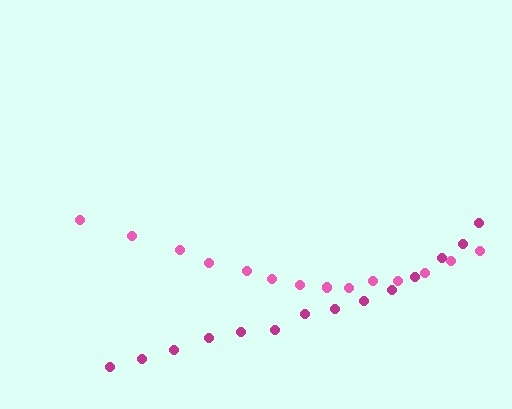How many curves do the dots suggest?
There are 2 distinct paths.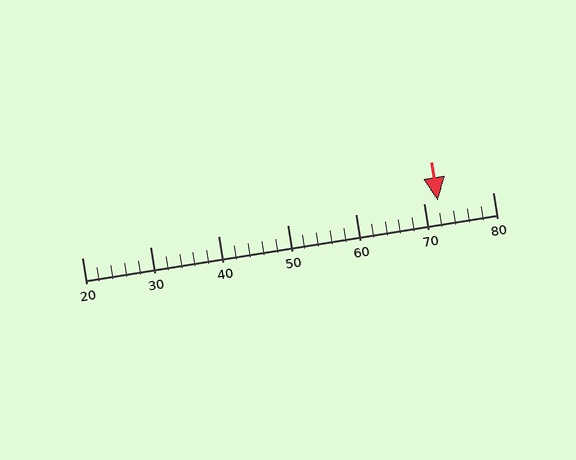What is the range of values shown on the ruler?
The ruler shows values from 20 to 80.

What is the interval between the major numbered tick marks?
The major tick marks are spaced 10 units apart.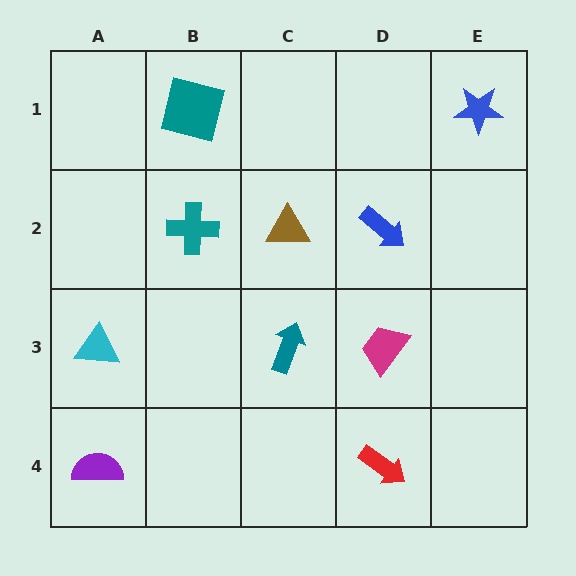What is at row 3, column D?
A magenta trapezoid.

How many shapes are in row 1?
2 shapes.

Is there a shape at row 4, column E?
No, that cell is empty.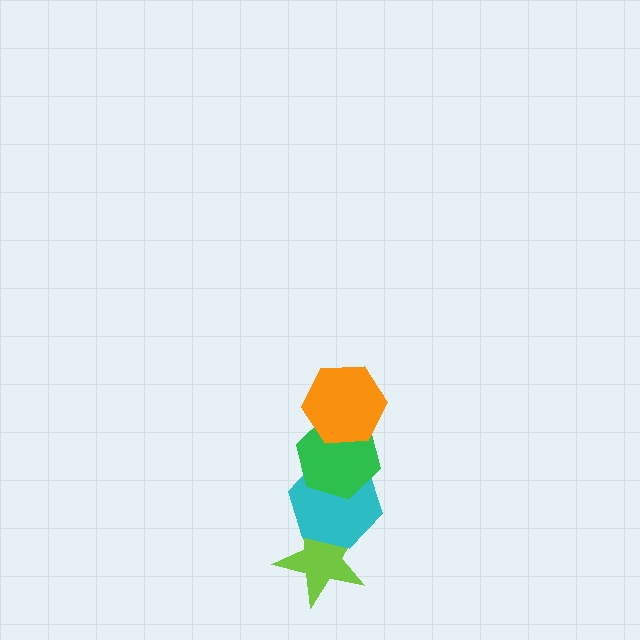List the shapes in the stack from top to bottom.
From top to bottom: the orange hexagon, the green hexagon, the cyan hexagon, the lime star.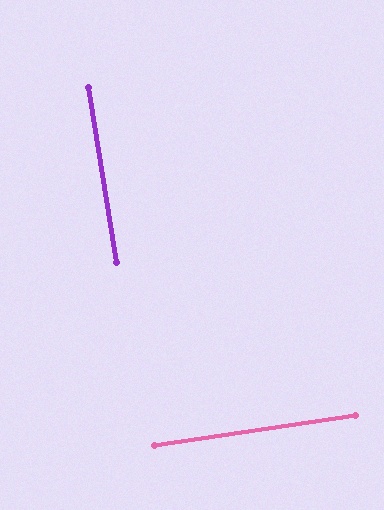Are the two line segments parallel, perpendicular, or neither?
Perpendicular — they meet at approximately 89°.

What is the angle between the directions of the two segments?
Approximately 89 degrees.